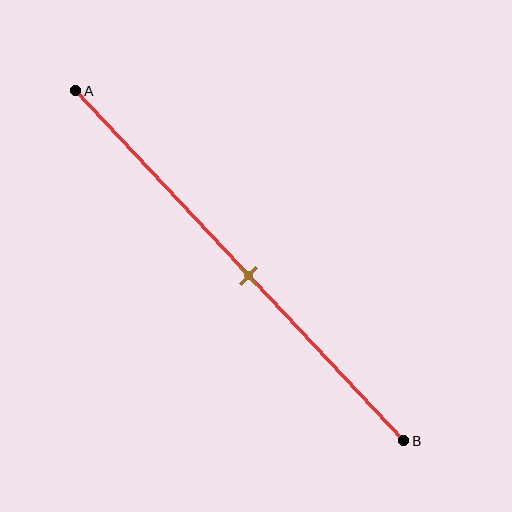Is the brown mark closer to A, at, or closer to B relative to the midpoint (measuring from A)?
The brown mark is approximately at the midpoint of segment AB.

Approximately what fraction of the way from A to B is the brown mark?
The brown mark is approximately 55% of the way from A to B.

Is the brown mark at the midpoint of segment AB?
Yes, the mark is approximately at the midpoint.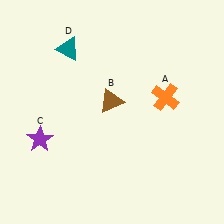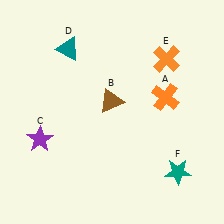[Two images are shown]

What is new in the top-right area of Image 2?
An orange cross (E) was added in the top-right area of Image 2.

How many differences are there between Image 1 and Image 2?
There are 2 differences between the two images.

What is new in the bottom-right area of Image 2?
A teal star (F) was added in the bottom-right area of Image 2.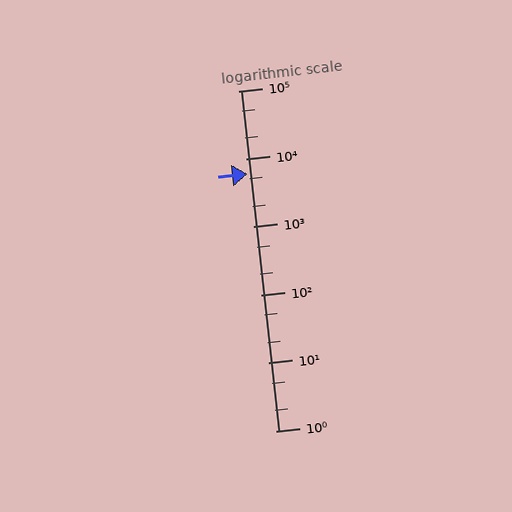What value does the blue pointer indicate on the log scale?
The pointer indicates approximately 6100.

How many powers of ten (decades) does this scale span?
The scale spans 5 decades, from 1 to 100000.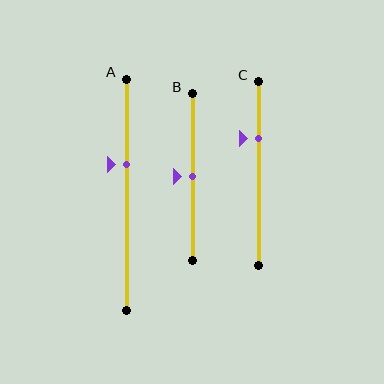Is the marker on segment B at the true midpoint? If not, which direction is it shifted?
Yes, the marker on segment B is at the true midpoint.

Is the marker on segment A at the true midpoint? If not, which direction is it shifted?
No, the marker on segment A is shifted upward by about 13% of the segment length.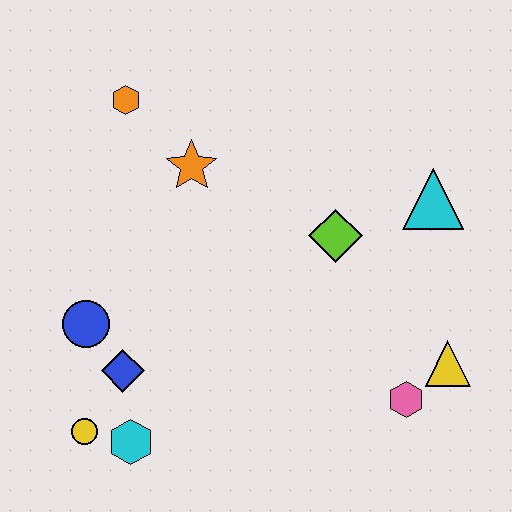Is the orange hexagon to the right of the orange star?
No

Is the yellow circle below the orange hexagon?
Yes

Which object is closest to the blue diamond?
The blue circle is closest to the blue diamond.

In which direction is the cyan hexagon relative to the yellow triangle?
The cyan hexagon is to the left of the yellow triangle.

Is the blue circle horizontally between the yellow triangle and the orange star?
No